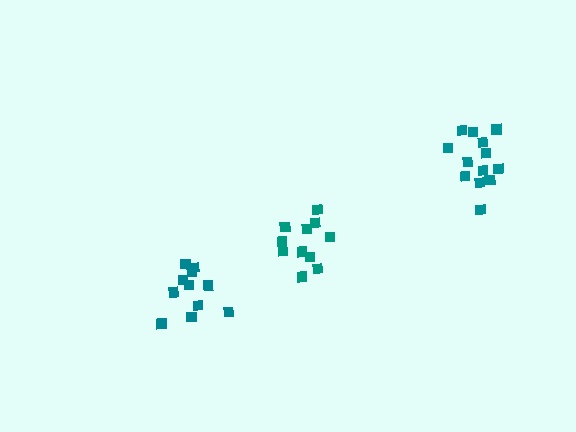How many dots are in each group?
Group 1: 11 dots, Group 2: 13 dots, Group 3: 11 dots (35 total).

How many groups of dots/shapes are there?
There are 3 groups.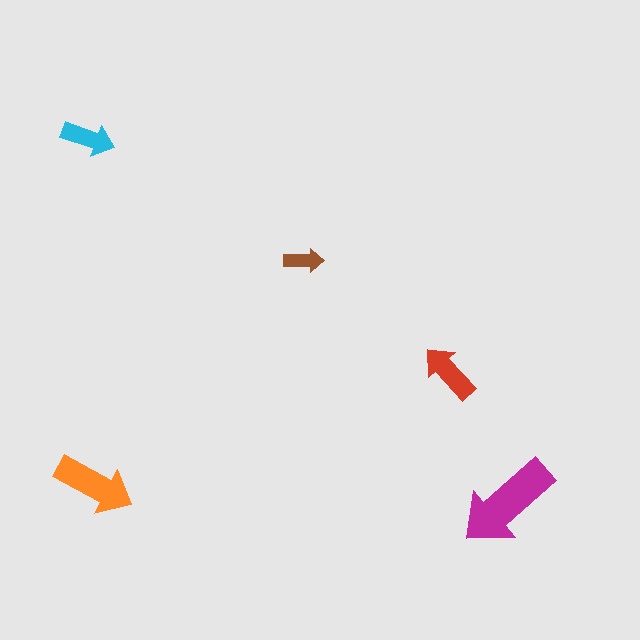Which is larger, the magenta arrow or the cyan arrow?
The magenta one.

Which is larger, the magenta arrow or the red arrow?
The magenta one.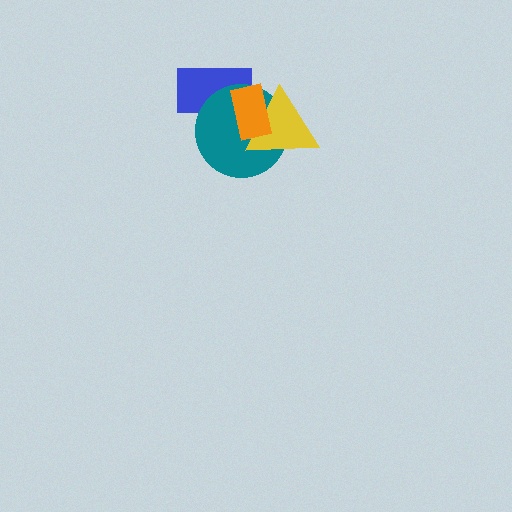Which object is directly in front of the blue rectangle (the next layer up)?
The teal circle is directly in front of the blue rectangle.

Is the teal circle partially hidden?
Yes, it is partially covered by another shape.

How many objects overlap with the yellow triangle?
2 objects overlap with the yellow triangle.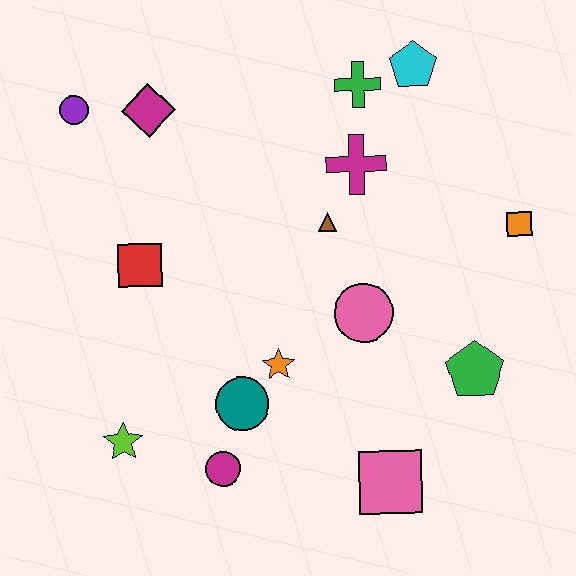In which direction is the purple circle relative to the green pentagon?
The purple circle is to the left of the green pentagon.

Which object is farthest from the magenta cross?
The lime star is farthest from the magenta cross.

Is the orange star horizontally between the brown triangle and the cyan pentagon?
No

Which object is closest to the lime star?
The magenta circle is closest to the lime star.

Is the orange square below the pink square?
No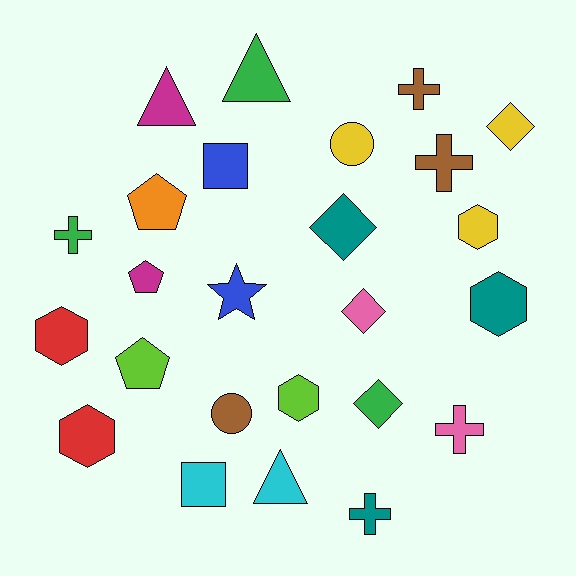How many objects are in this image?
There are 25 objects.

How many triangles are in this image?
There are 3 triangles.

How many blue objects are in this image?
There are 2 blue objects.